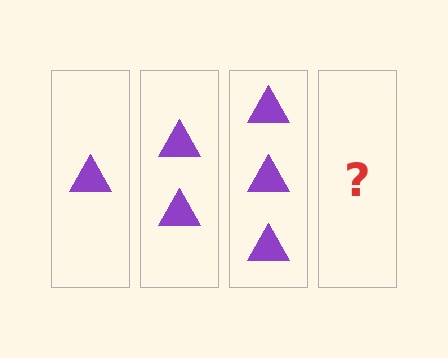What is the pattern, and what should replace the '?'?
The pattern is that each step adds one more triangle. The '?' should be 4 triangles.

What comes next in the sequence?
The next element should be 4 triangles.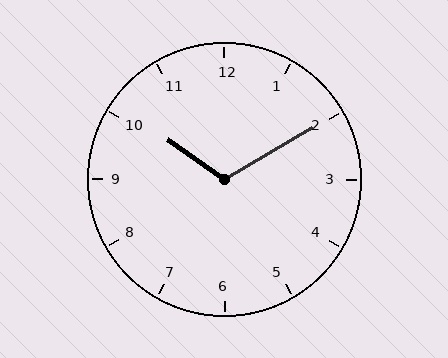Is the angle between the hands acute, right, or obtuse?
It is obtuse.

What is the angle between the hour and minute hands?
Approximately 115 degrees.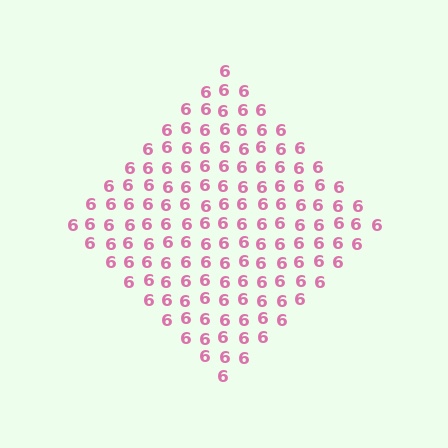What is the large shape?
The large shape is a diamond.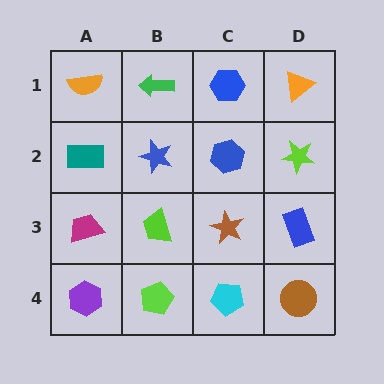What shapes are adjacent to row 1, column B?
A blue star (row 2, column B), an orange semicircle (row 1, column A), a blue hexagon (row 1, column C).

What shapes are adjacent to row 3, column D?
A lime star (row 2, column D), a brown circle (row 4, column D), a brown star (row 3, column C).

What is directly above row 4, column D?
A blue rectangle.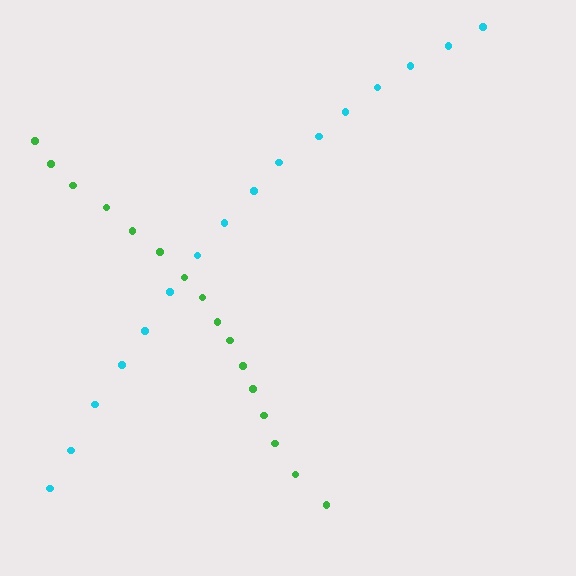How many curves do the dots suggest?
There are 2 distinct paths.